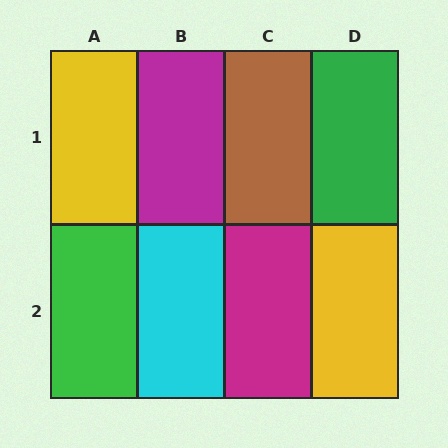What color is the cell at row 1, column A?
Yellow.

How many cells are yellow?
2 cells are yellow.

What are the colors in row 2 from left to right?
Green, cyan, magenta, yellow.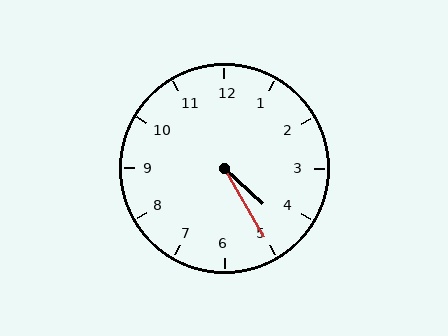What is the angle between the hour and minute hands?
Approximately 18 degrees.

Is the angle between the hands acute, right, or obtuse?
It is acute.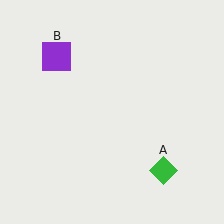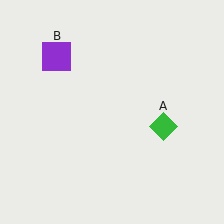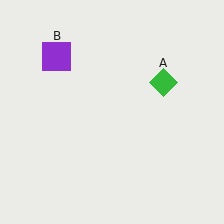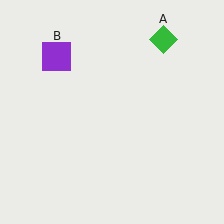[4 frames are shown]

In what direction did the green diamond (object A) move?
The green diamond (object A) moved up.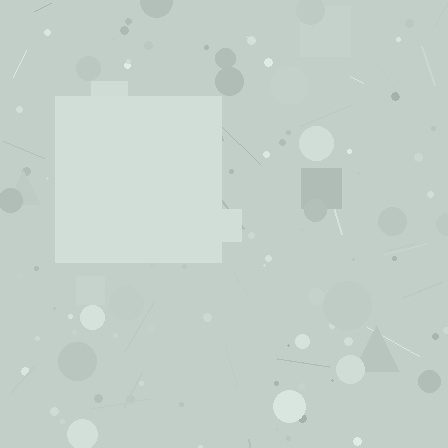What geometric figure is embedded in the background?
A square is embedded in the background.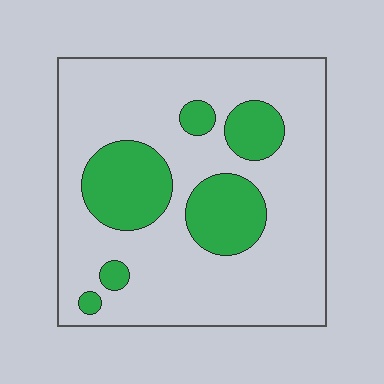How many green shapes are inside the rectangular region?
6.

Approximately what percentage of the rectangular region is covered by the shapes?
Approximately 25%.